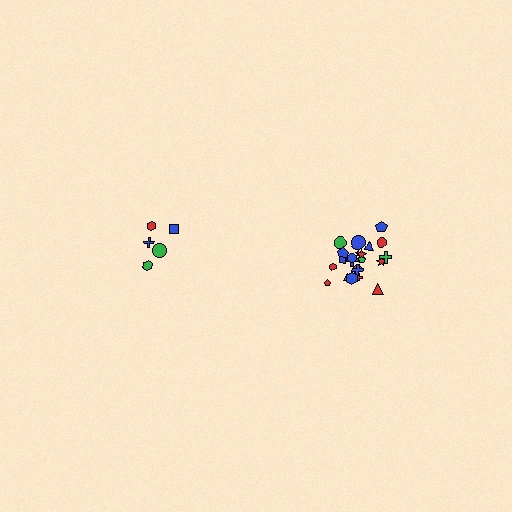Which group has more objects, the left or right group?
The right group.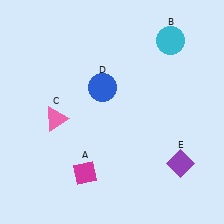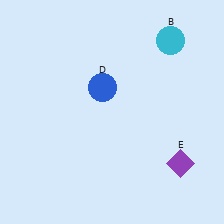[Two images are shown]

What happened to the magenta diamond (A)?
The magenta diamond (A) was removed in Image 2. It was in the bottom-left area of Image 1.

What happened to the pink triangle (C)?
The pink triangle (C) was removed in Image 2. It was in the bottom-left area of Image 1.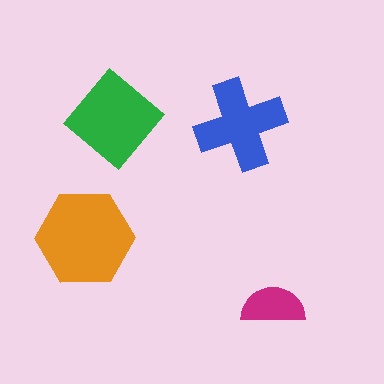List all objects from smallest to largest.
The magenta semicircle, the blue cross, the green diamond, the orange hexagon.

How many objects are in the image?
There are 4 objects in the image.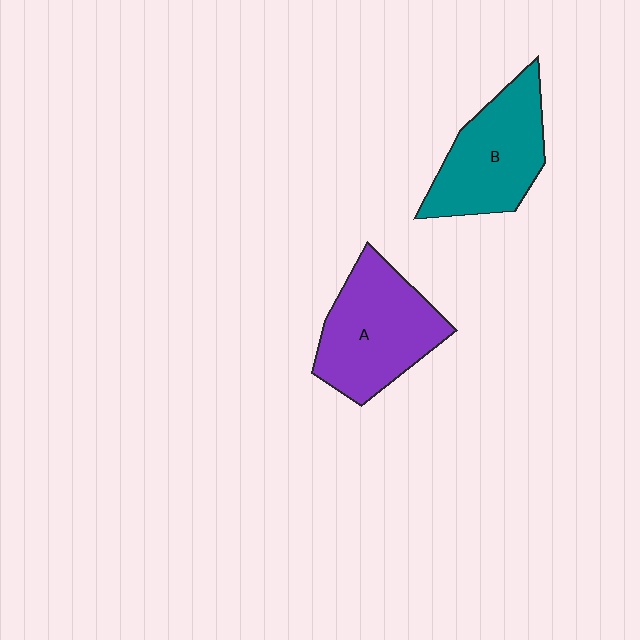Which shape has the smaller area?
Shape B (teal).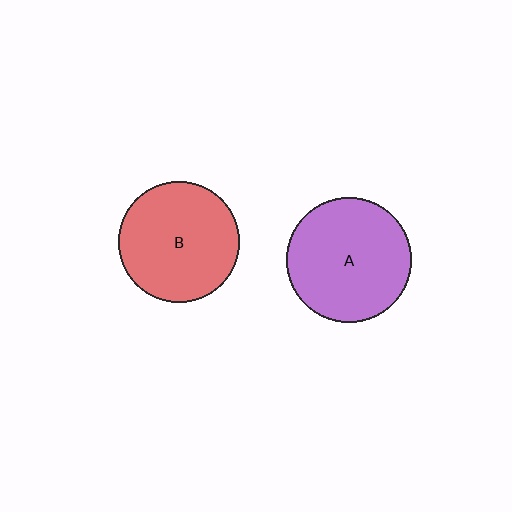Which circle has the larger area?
Circle A (purple).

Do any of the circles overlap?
No, none of the circles overlap.